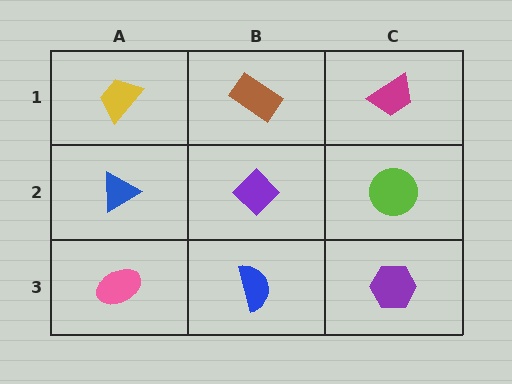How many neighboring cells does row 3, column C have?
2.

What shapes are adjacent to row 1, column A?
A blue triangle (row 2, column A), a brown rectangle (row 1, column B).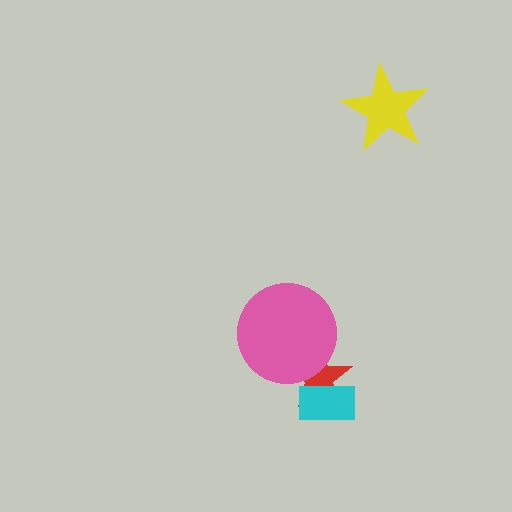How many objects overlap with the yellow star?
0 objects overlap with the yellow star.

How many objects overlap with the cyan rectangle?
1 object overlaps with the cyan rectangle.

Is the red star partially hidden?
Yes, it is partially covered by another shape.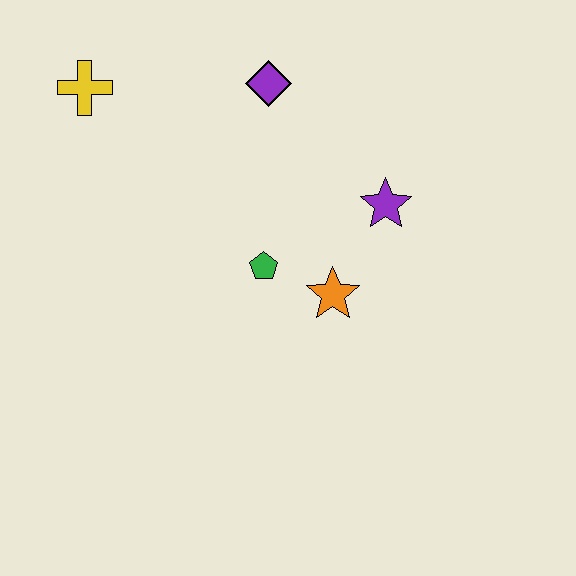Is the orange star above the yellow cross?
No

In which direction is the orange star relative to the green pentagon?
The orange star is to the right of the green pentagon.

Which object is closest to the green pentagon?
The orange star is closest to the green pentagon.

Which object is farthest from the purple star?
The yellow cross is farthest from the purple star.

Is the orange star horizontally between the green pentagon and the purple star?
Yes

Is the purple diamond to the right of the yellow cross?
Yes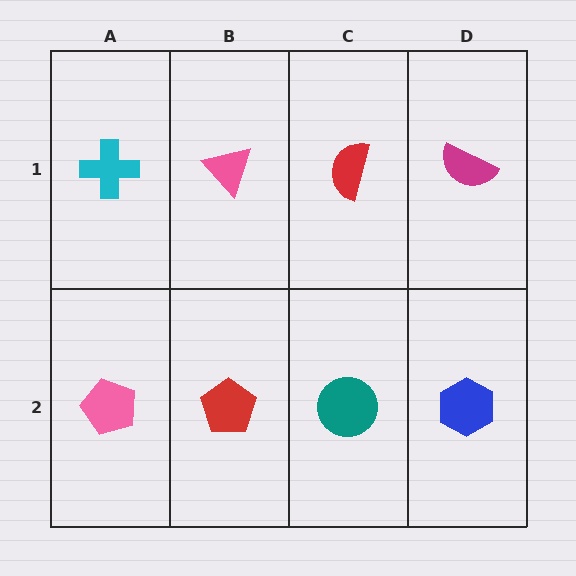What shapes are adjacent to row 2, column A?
A cyan cross (row 1, column A), a red pentagon (row 2, column B).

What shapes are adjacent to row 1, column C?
A teal circle (row 2, column C), a pink triangle (row 1, column B), a magenta semicircle (row 1, column D).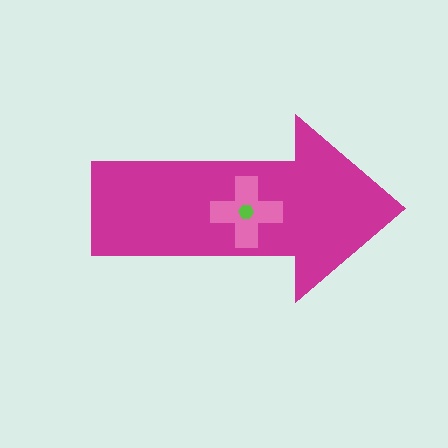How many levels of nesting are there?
3.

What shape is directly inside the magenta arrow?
The pink cross.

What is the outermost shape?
The magenta arrow.